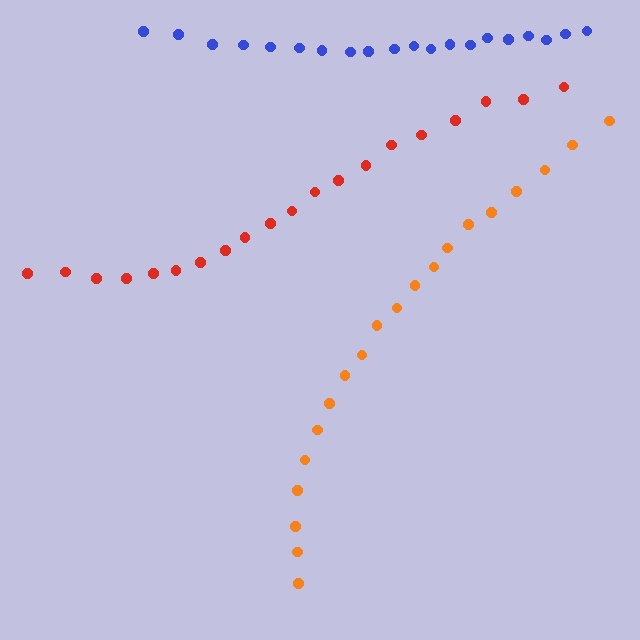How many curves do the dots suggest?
There are 3 distinct paths.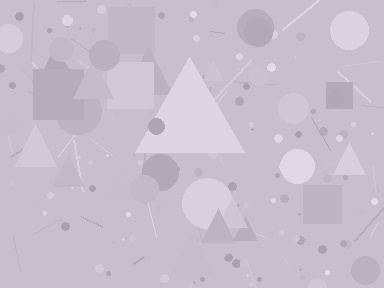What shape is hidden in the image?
A triangle is hidden in the image.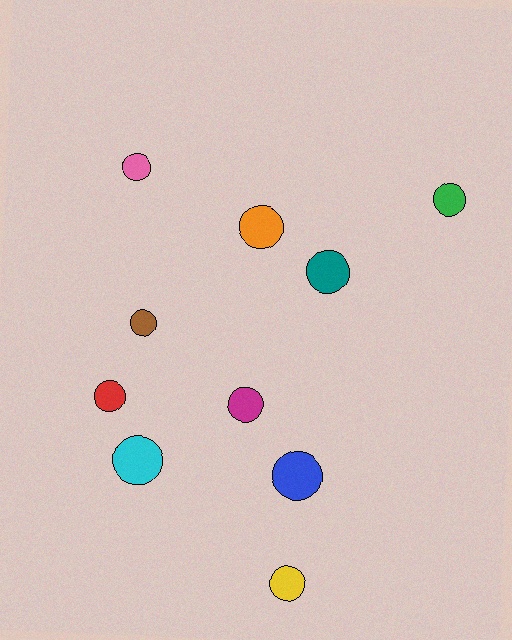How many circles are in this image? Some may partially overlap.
There are 10 circles.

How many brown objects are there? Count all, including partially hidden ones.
There is 1 brown object.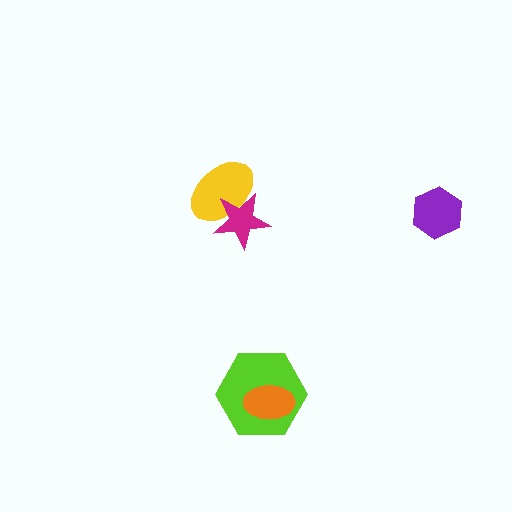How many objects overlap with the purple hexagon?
0 objects overlap with the purple hexagon.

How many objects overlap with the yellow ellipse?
1 object overlaps with the yellow ellipse.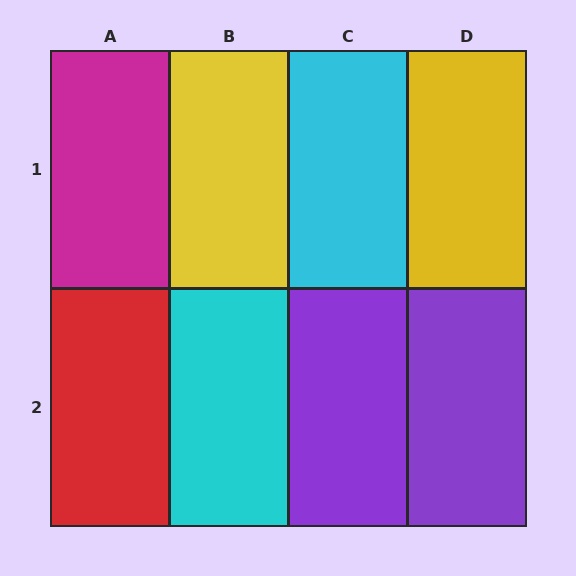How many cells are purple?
2 cells are purple.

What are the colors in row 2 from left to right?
Red, cyan, purple, purple.